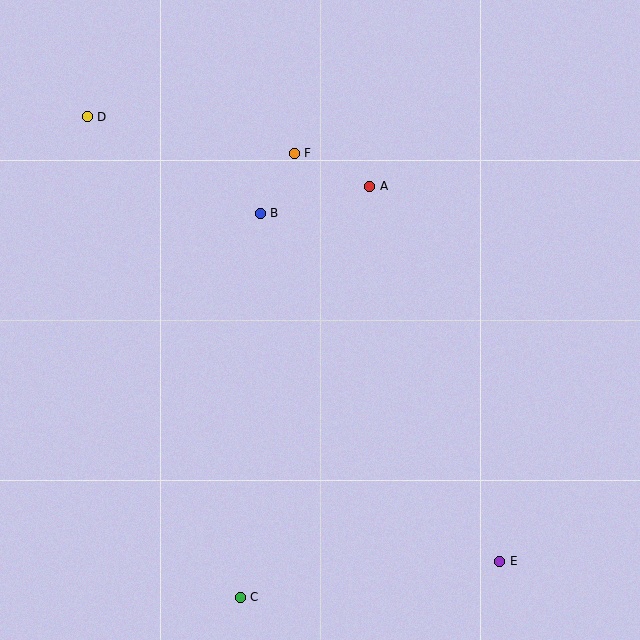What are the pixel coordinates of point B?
Point B is at (260, 213).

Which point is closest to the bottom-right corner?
Point E is closest to the bottom-right corner.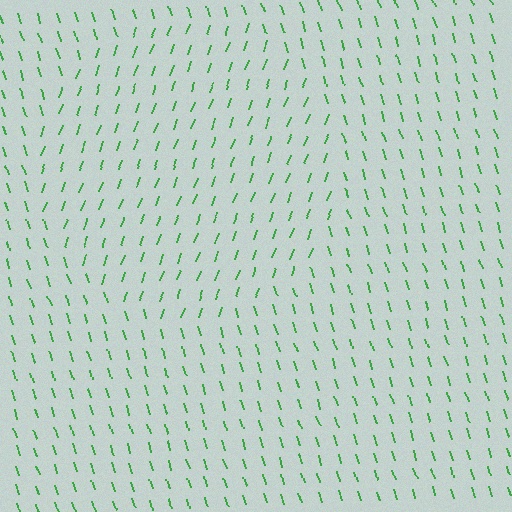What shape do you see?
I see a circle.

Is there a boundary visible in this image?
Yes, there is a texture boundary formed by a change in line orientation.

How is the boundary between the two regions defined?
The boundary is defined purely by a change in line orientation (approximately 37 degrees difference). All lines are the same color and thickness.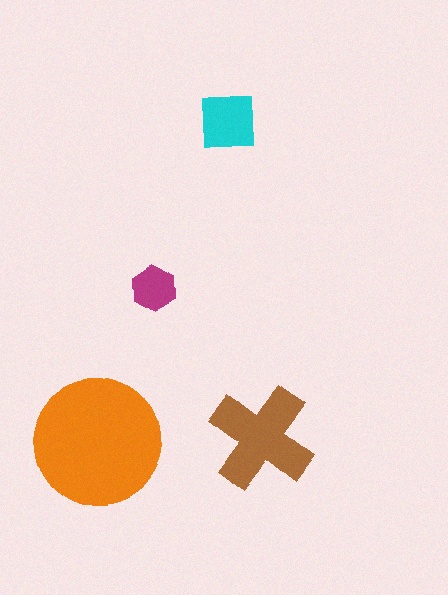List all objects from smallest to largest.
The magenta hexagon, the cyan square, the brown cross, the orange circle.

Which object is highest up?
The cyan square is topmost.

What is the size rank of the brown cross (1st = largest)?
2nd.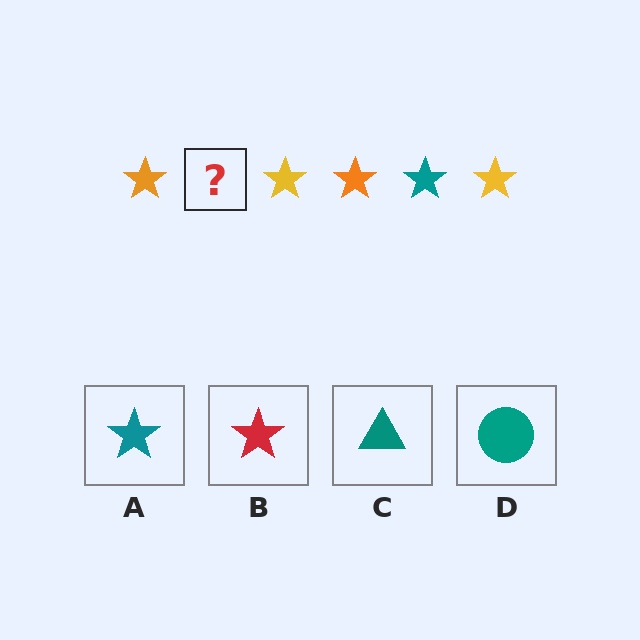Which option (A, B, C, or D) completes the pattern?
A.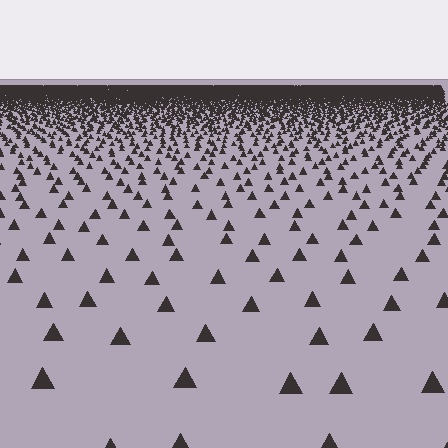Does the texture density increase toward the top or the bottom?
Density increases toward the top.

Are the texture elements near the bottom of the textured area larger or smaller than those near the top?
Larger. Near the bottom, elements are closer to the viewer and appear at a bigger on-screen size.